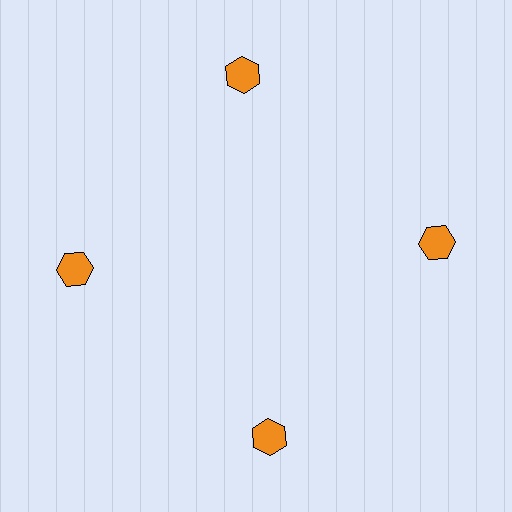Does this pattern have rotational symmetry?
Yes, this pattern has 4-fold rotational symmetry. It looks the same after rotating 90 degrees around the center.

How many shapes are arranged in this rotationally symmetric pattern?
There are 4 shapes, arranged in 4 groups of 1.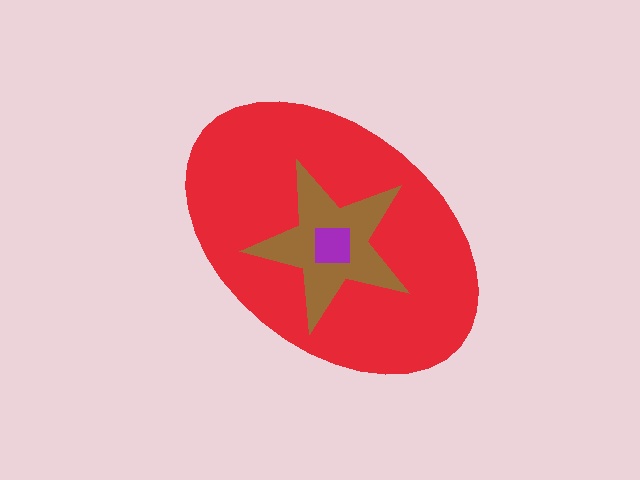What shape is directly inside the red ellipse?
The brown star.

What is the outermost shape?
The red ellipse.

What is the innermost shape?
The purple square.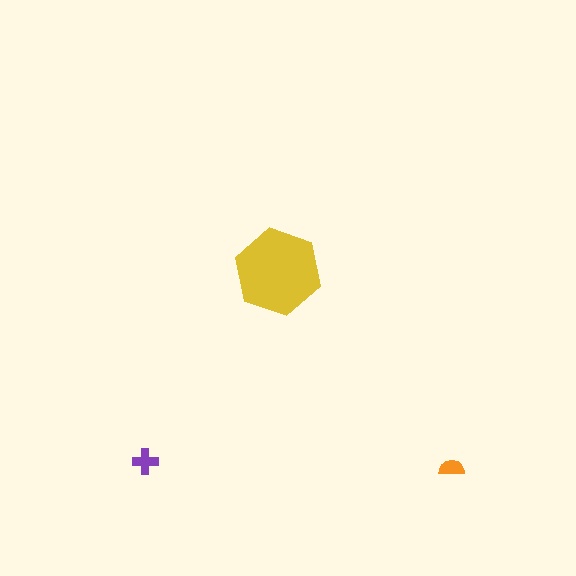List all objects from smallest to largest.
The orange semicircle, the purple cross, the yellow hexagon.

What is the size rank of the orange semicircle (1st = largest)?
3rd.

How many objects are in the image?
There are 3 objects in the image.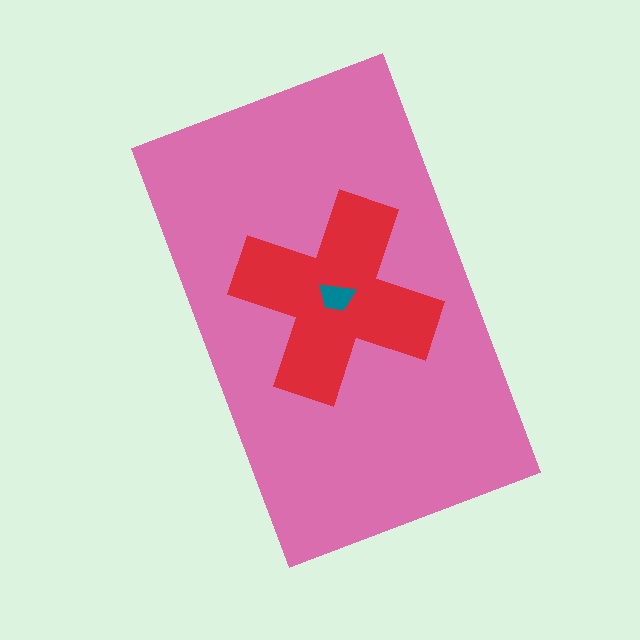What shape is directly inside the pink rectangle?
The red cross.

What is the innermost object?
The teal trapezoid.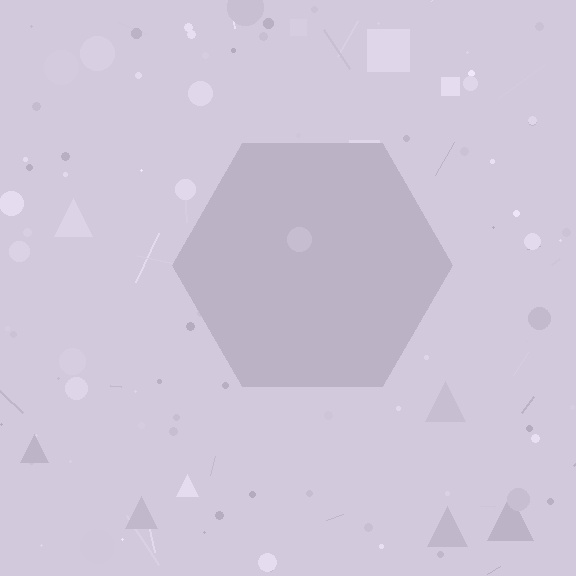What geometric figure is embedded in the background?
A hexagon is embedded in the background.